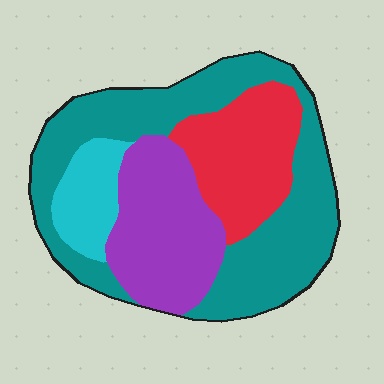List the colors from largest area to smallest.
From largest to smallest: teal, purple, red, cyan.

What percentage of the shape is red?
Red covers roughly 20% of the shape.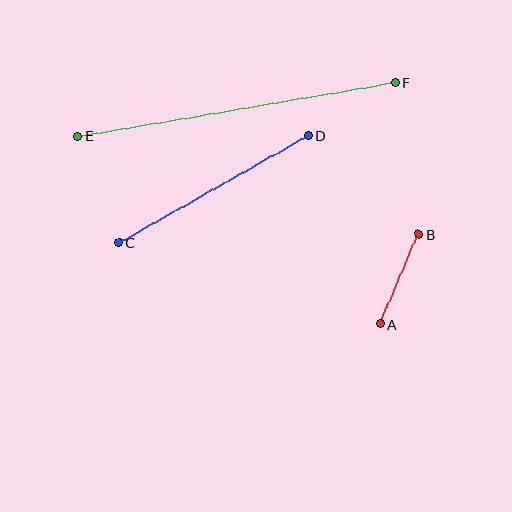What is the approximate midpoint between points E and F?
The midpoint is at approximately (236, 109) pixels.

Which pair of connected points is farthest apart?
Points E and F are farthest apart.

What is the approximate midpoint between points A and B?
The midpoint is at approximately (399, 279) pixels.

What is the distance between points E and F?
The distance is approximately 322 pixels.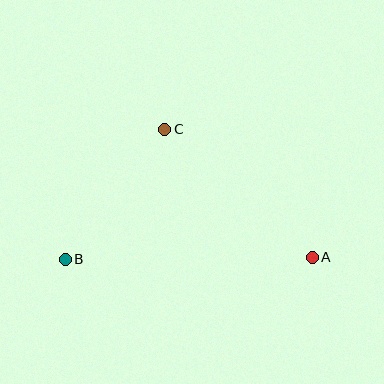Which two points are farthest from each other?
Points A and B are farthest from each other.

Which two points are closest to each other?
Points B and C are closest to each other.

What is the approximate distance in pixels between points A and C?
The distance between A and C is approximately 195 pixels.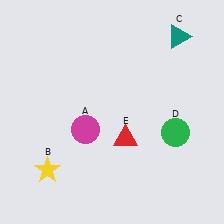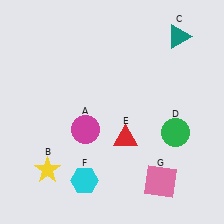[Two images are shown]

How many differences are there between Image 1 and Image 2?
There are 2 differences between the two images.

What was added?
A cyan hexagon (F), a pink square (G) were added in Image 2.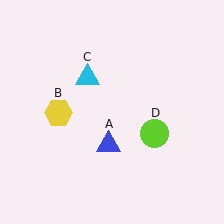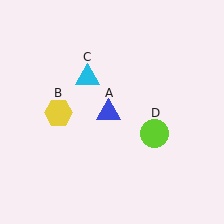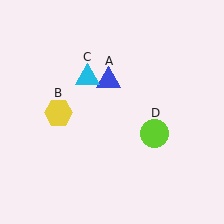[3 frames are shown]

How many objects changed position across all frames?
1 object changed position: blue triangle (object A).